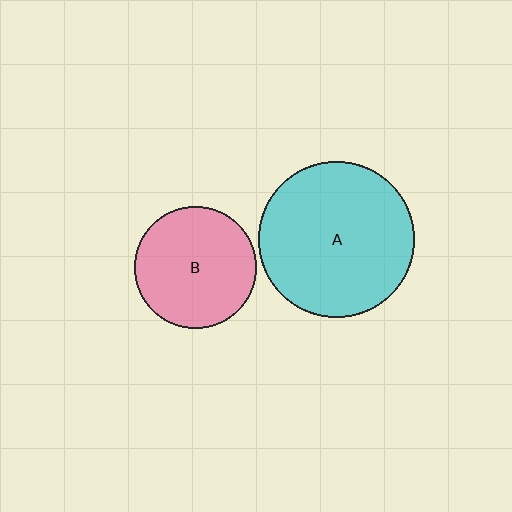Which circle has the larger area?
Circle A (cyan).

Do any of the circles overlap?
No, none of the circles overlap.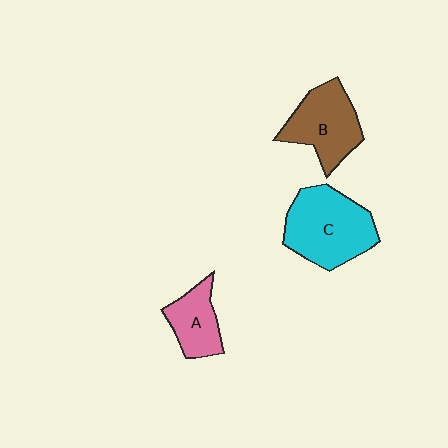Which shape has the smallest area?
Shape A (pink).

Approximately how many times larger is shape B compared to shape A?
Approximately 1.5 times.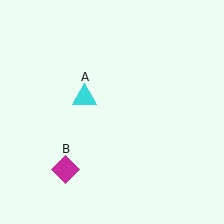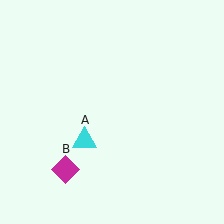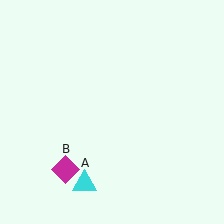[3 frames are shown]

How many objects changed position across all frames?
1 object changed position: cyan triangle (object A).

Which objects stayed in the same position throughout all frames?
Magenta diamond (object B) remained stationary.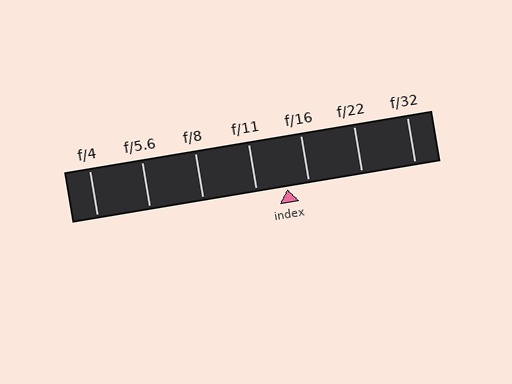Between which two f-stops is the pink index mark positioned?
The index mark is between f/11 and f/16.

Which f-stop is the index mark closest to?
The index mark is closest to f/16.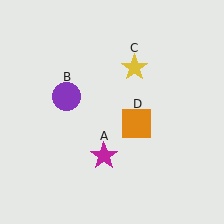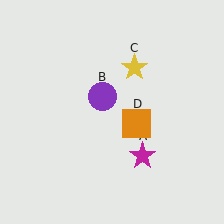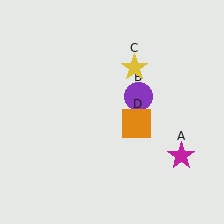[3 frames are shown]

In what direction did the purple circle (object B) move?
The purple circle (object B) moved right.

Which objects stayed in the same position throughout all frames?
Yellow star (object C) and orange square (object D) remained stationary.